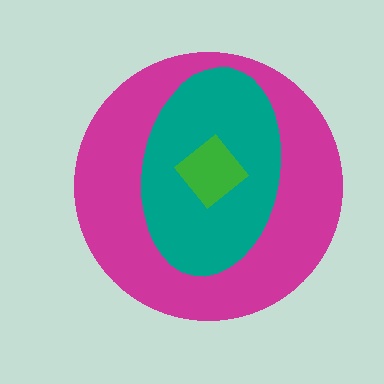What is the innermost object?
The green diamond.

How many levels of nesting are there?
3.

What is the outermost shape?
The magenta circle.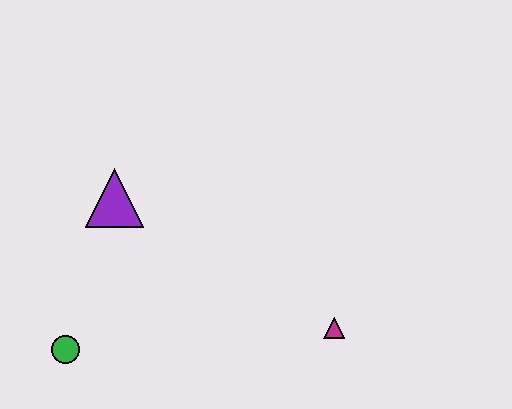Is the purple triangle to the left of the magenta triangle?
Yes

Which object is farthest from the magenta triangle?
The green circle is farthest from the magenta triangle.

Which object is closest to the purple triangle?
The green circle is closest to the purple triangle.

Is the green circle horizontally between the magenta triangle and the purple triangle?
No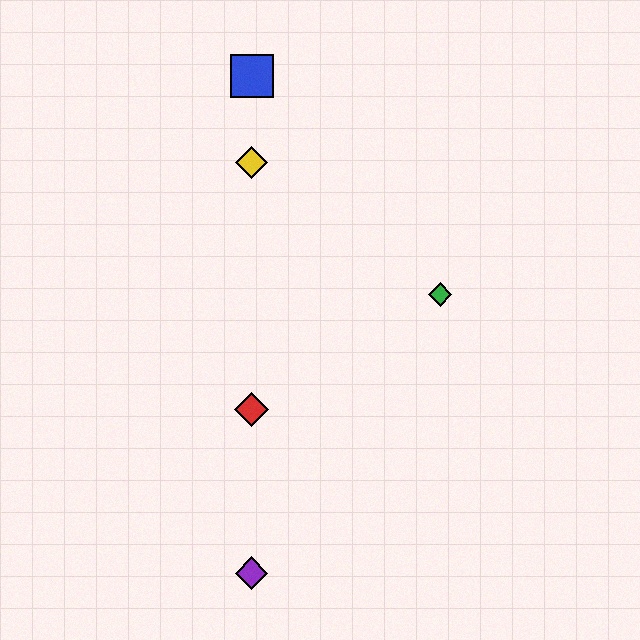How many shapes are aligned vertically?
4 shapes (the red diamond, the blue square, the yellow diamond, the purple diamond) are aligned vertically.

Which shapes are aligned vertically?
The red diamond, the blue square, the yellow diamond, the purple diamond are aligned vertically.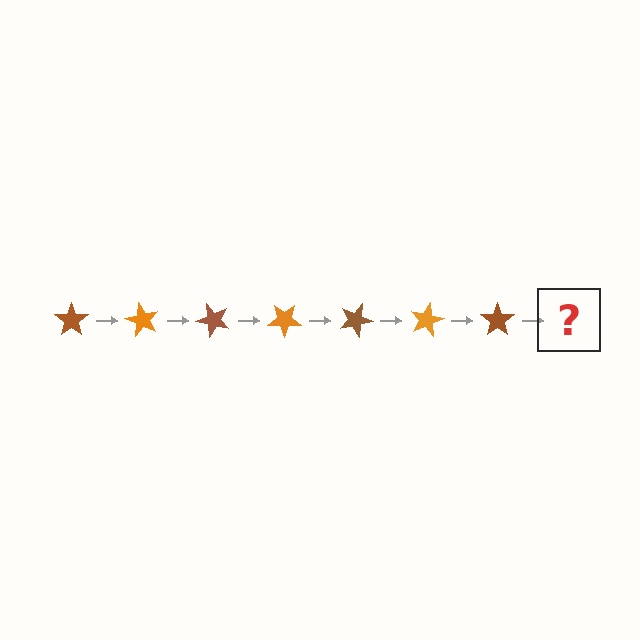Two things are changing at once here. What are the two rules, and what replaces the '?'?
The two rules are that it rotates 60 degrees each step and the color cycles through brown and orange. The '?' should be an orange star, rotated 420 degrees from the start.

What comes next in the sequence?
The next element should be an orange star, rotated 420 degrees from the start.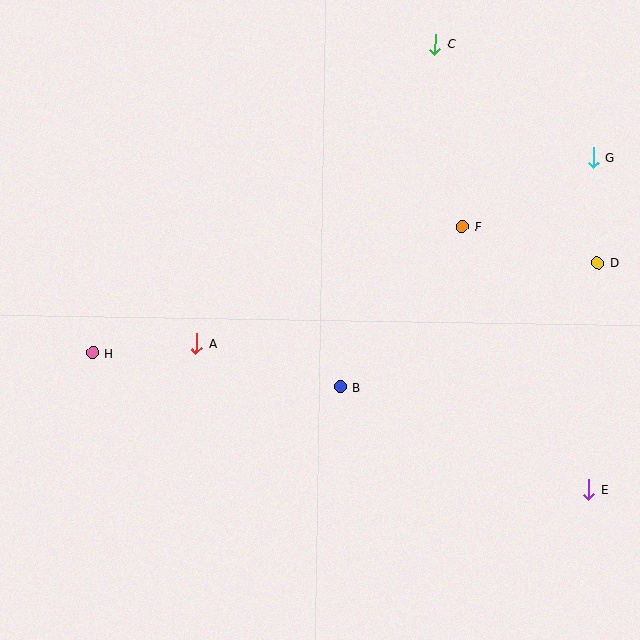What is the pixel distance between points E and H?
The distance between E and H is 515 pixels.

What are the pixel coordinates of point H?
Point H is at (93, 353).